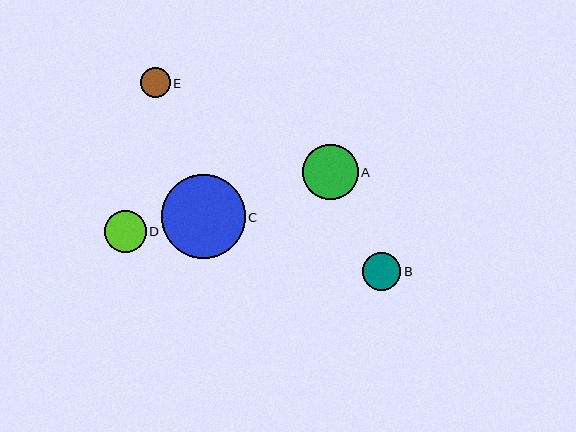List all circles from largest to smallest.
From largest to smallest: C, A, D, B, E.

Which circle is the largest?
Circle C is the largest with a size of approximately 84 pixels.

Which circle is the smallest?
Circle E is the smallest with a size of approximately 30 pixels.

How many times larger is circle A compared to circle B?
Circle A is approximately 1.5 times the size of circle B.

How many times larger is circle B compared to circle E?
Circle B is approximately 1.3 times the size of circle E.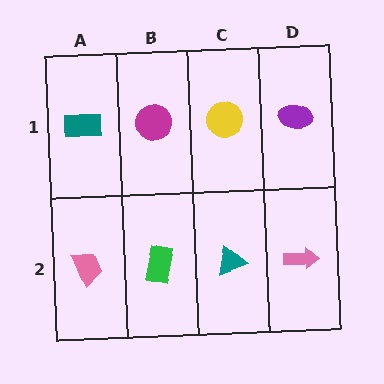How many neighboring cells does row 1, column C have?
3.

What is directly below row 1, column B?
A green rectangle.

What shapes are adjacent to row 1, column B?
A green rectangle (row 2, column B), a teal rectangle (row 1, column A), a yellow circle (row 1, column C).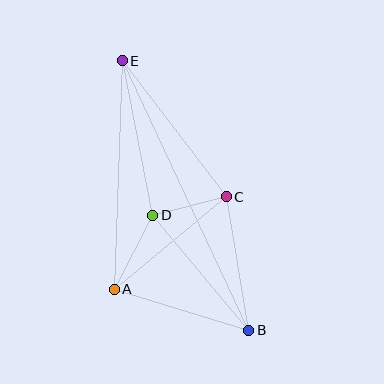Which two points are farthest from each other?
Points B and E are farthest from each other.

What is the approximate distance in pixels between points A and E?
The distance between A and E is approximately 229 pixels.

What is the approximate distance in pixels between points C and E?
The distance between C and E is approximately 172 pixels.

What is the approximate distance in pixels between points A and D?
The distance between A and D is approximately 83 pixels.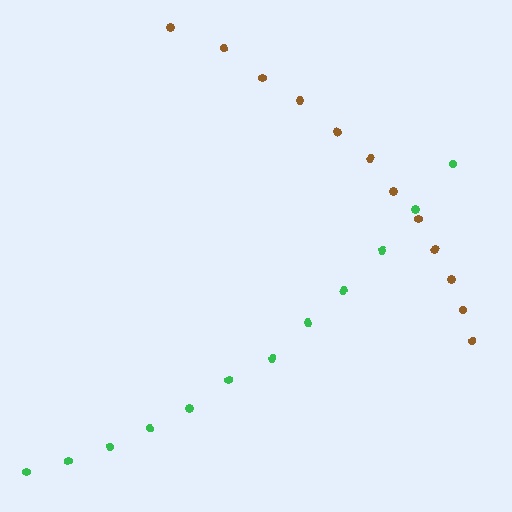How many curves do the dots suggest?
There are 2 distinct paths.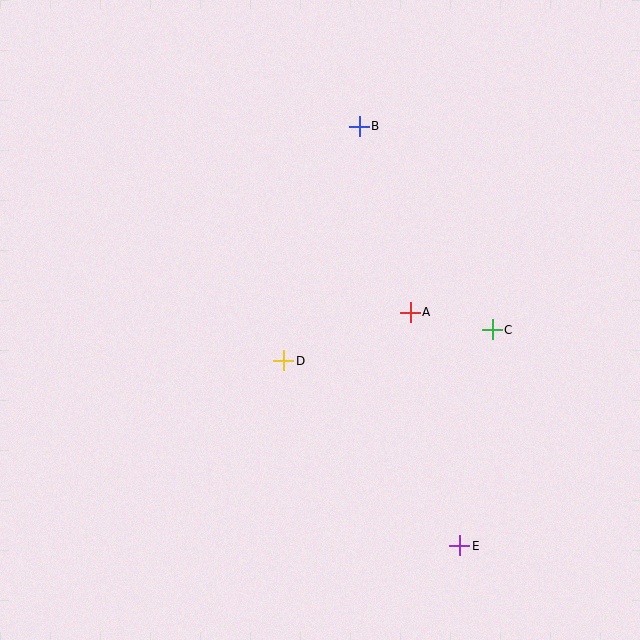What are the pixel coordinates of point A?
Point A is at (410, 312).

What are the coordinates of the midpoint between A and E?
The midpoint between A and E is at (435, 429).